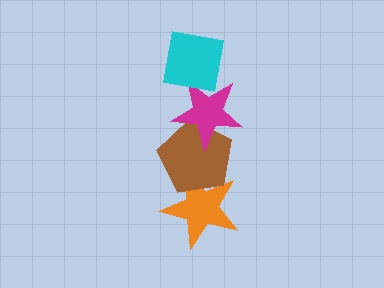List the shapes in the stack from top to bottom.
From top to bottom: the cyan square, the magenta star, the brown pentagon, the orange star.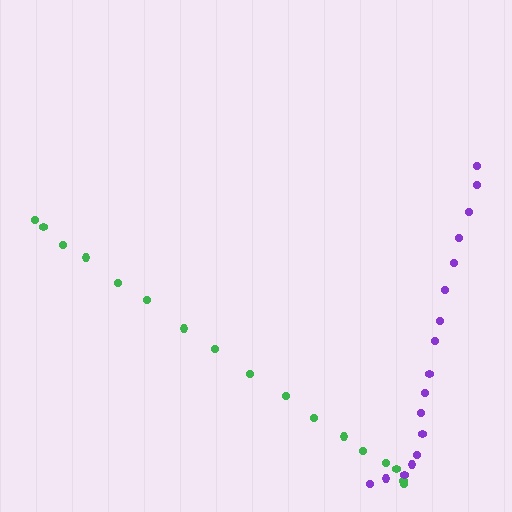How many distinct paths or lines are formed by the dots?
There are 2 distinct paths.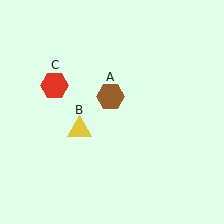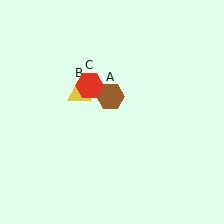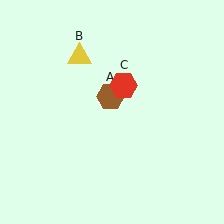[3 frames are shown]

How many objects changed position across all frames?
2 objects changed position: yellow triangle (object B), red hexagon (object C).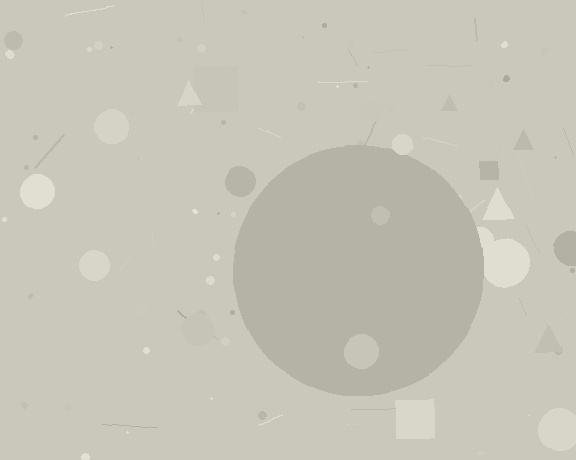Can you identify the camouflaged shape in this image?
The camouflaged shape is a circle.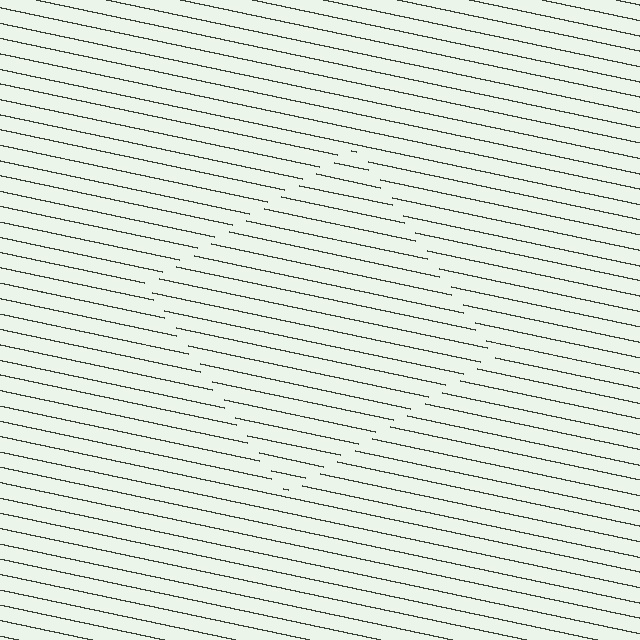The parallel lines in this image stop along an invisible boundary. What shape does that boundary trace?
An illusory square. The interior of the shape contains the same grating, shifted by half a period — the contour is defined by the phase discontinuity where line-ends from the inner and outer gratings abut.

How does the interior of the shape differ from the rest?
The interior of the shape contains the same grating, shifted by half a period — the contour is defined by the phase discontinuity where line-ends from the inner and outer gratings abut.